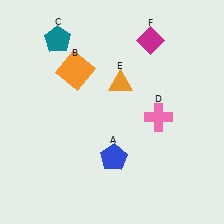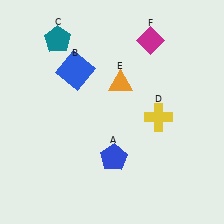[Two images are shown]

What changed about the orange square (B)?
In Image 1, B is orange. In Image 2, it changed to blue.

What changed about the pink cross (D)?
In Image 1, D is pink. In Image 2, it changed to yellow.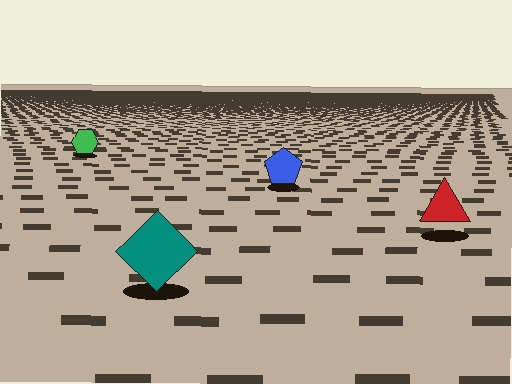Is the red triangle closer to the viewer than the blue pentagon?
Yes. The red triangle is closer — you can tell from the texture gradient: the ground texture is coarser near it.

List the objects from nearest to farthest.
From nearest to farthest: the teal diamond, the red triangle, the blue pentagon, the green hexagon.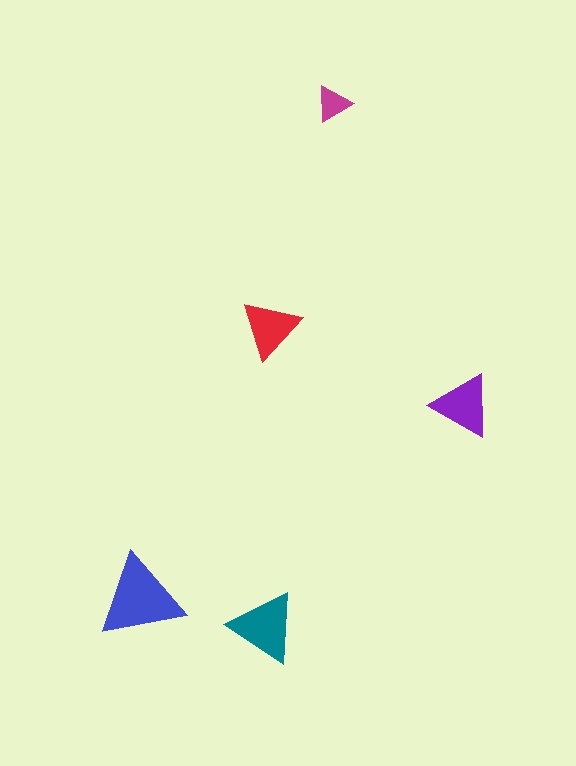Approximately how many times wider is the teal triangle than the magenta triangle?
About 2 times wider.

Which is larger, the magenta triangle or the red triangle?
The red one.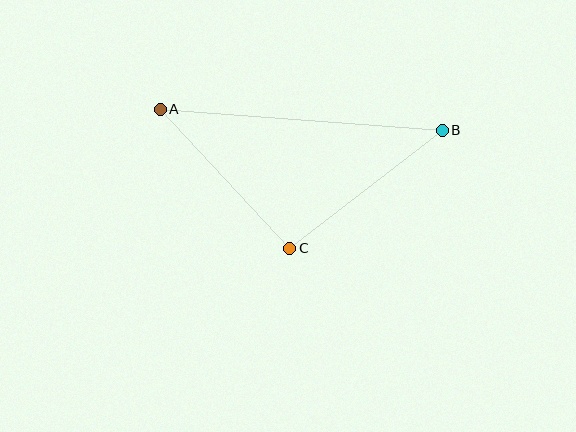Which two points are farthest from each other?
Points A and B are farthest from each other.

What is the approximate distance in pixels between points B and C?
The distance between B and C is approximately 193 pixels.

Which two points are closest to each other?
Points A and C are closest to each other.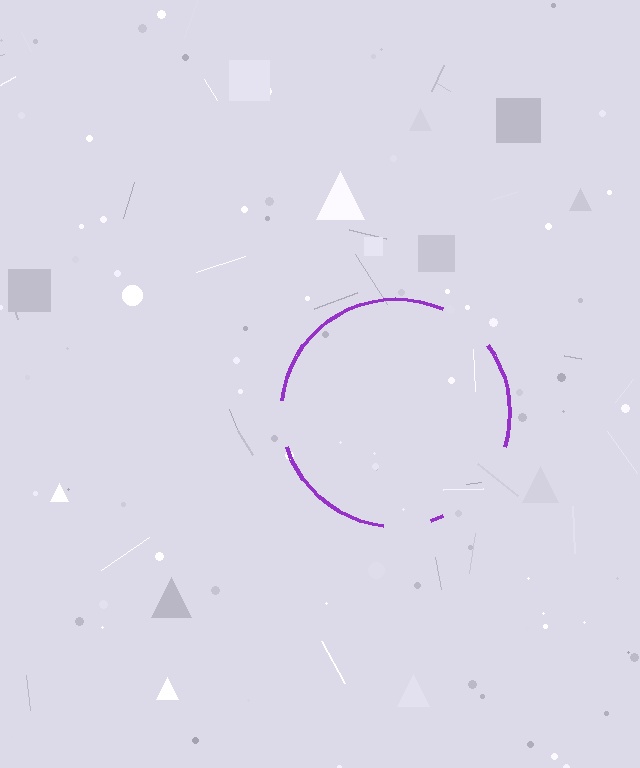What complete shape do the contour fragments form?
The contour fragments form a circle.